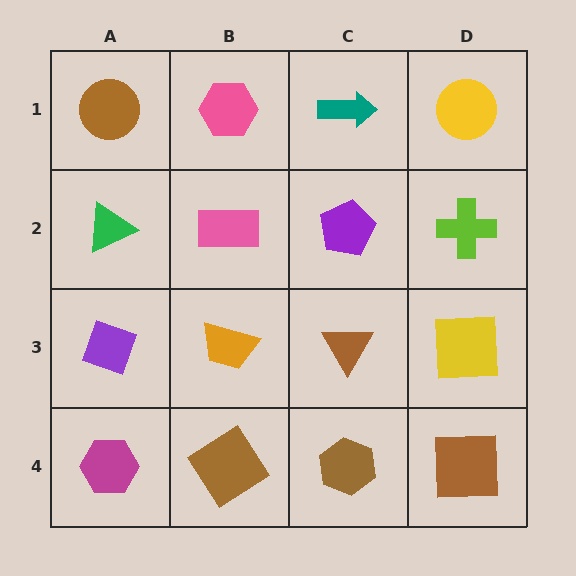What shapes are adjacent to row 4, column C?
A brown triangle (row 3, column C), a brown diamond (row 4, column B), a brown square (row 4, column D).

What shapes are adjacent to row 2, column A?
A brown circle (row 1, column A), a purple diamond (row 3, column A), a pink rectangle (row 2, column B).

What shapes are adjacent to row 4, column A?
A purple diamond (row 3, column A), a brown diamond (row 4, column B).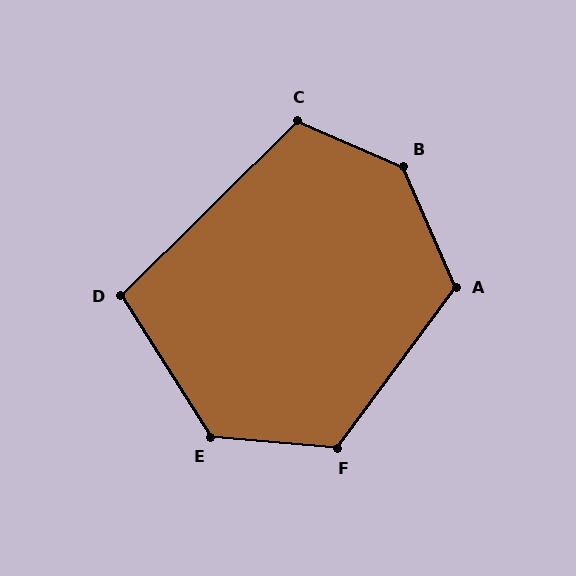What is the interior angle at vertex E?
Approximately 128 degrees (obtuse).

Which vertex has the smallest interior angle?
D, at approximately 102 degrees.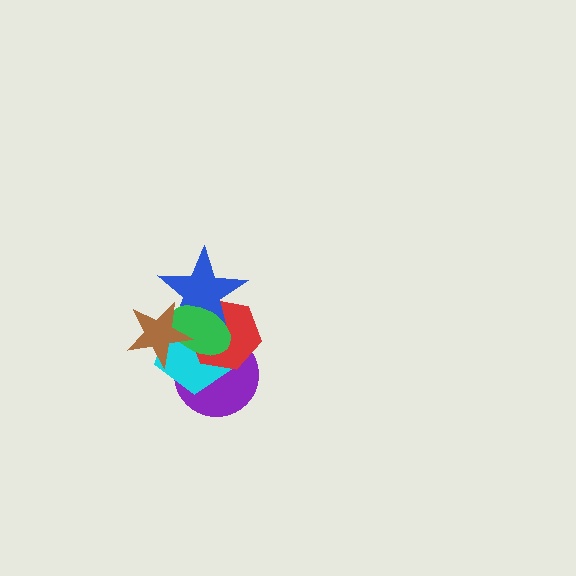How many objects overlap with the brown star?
3 objects overlap with the brown star.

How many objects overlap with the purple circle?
3 objects overlap with the purple circle.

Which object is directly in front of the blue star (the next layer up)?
The green ellipse is directly in front of the blue star.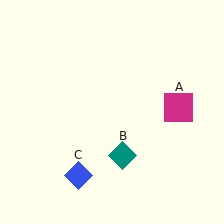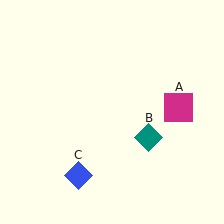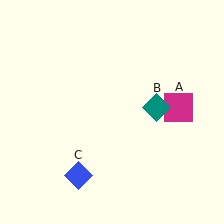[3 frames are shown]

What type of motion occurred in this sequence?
The teal diamond (object B) rotated counterclockwise around the center of the scene.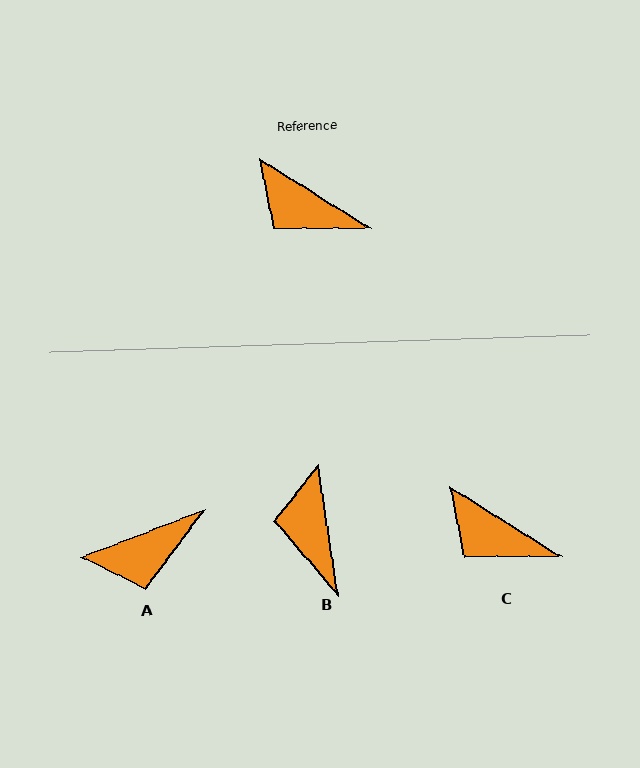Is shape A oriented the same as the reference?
No, it is off by about 53 degrees.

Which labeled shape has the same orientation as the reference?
C.